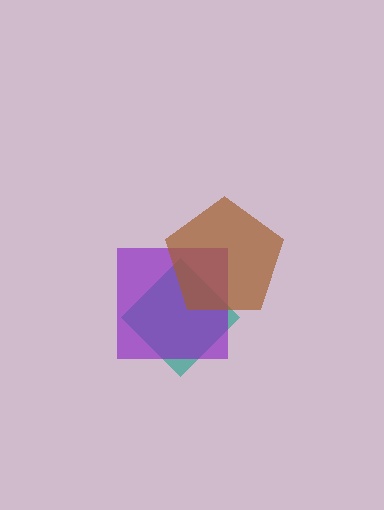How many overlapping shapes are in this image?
There are 3 overlapping shapes in the image.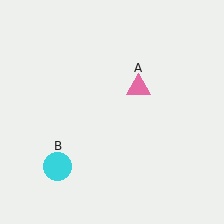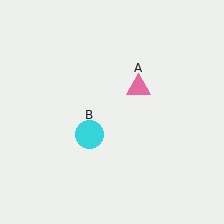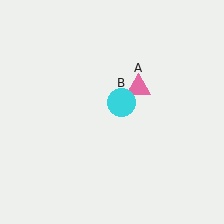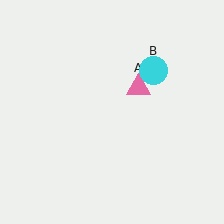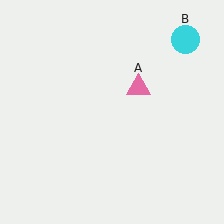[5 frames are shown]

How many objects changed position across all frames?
1 object changed position: cyan circle (object B).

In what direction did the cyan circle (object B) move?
The cyan circle (object B) moved up and to the right.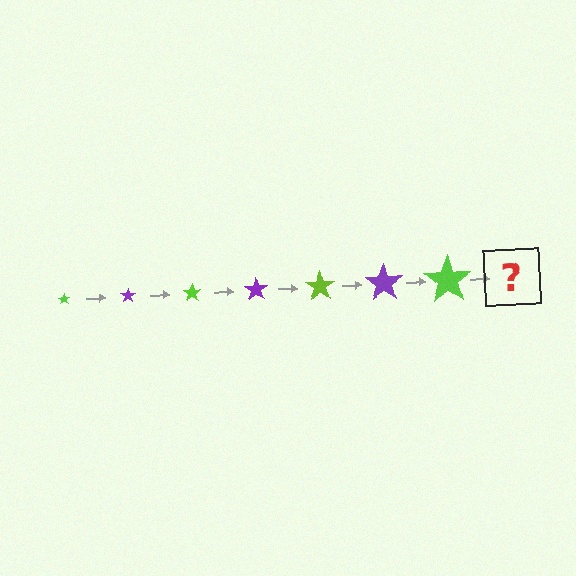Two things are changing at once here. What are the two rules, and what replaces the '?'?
The two rules are that the star grows larger each step and the color cycles through lime and purple. The '?' should be a purple star, larger than the previous one.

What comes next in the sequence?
The next element should be a purple star, larger than the previous one.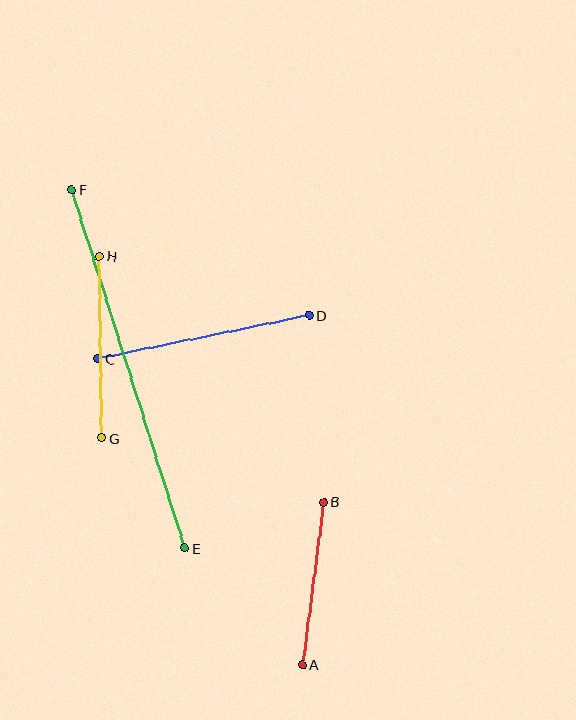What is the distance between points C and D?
The distance is approximately 216 pixels.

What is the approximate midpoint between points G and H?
The midpoint is at approximately (101, 347) pixels.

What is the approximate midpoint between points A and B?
The midpoint is at approximately (313, 583) pixels.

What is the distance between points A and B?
The distance is approximately 164 pixels.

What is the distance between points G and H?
The distance is approximately 182 pixels.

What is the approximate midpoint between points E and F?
The midpoint is at approximately (129, 369) pixels.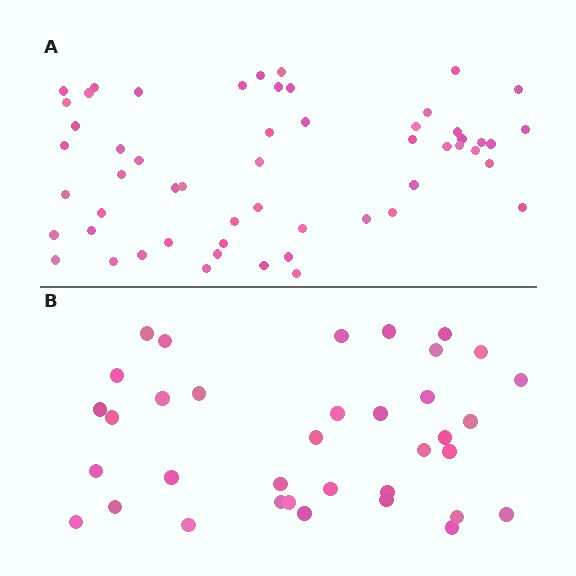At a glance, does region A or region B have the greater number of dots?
Region A (the top region) has more dots.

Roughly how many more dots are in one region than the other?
Region A has approximately 20 more dots than region B.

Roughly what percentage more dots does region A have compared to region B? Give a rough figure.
About 55% more.